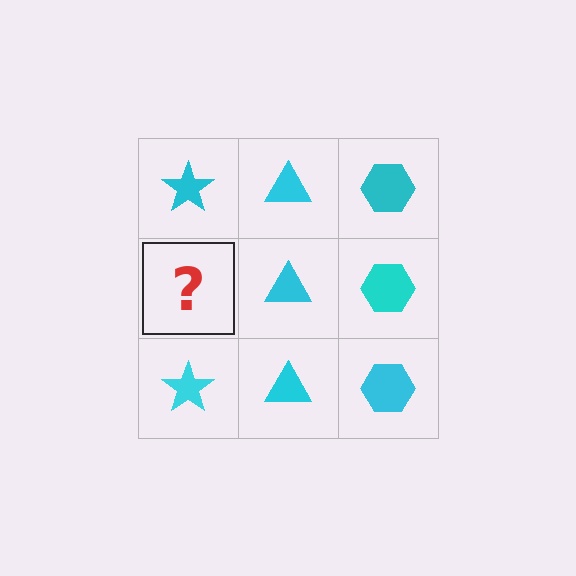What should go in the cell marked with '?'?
The missing cell should contain a cyan star.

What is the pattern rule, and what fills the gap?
The rule is that each column has a consistent shape. The gap should be filled with a cyan star.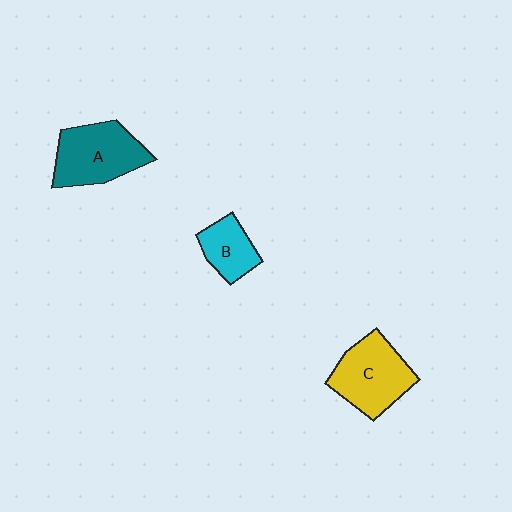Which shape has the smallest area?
Shape B (cyan).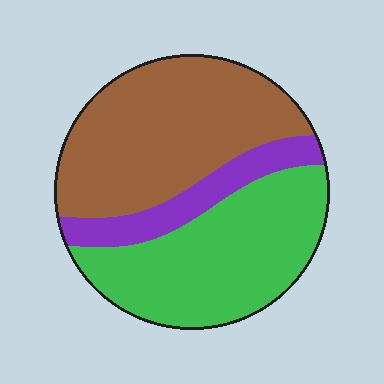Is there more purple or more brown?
Brown.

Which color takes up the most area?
Brown, at roughly 45%.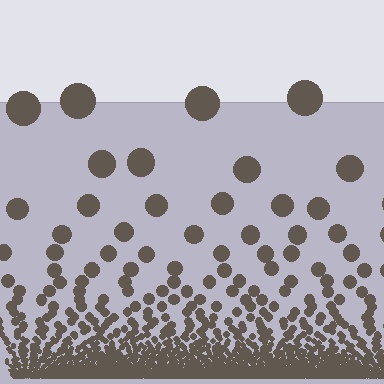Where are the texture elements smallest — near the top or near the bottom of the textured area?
Near the bottom.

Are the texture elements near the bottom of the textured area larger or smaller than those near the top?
Smaller. The gradient is inverted — elements near the bottom are smaller and denser.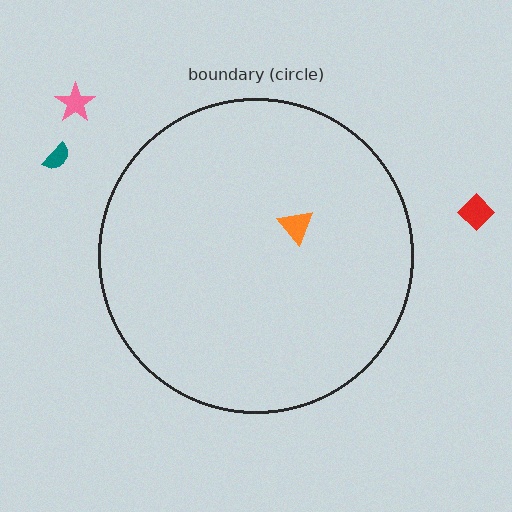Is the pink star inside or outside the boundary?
Outside.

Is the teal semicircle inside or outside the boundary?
Outside.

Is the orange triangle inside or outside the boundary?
Inside.